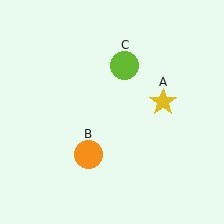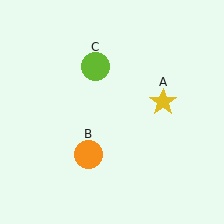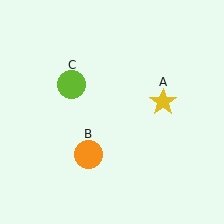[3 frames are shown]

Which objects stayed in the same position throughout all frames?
Yellow star (object A) and orange circle (object B) remained stationary.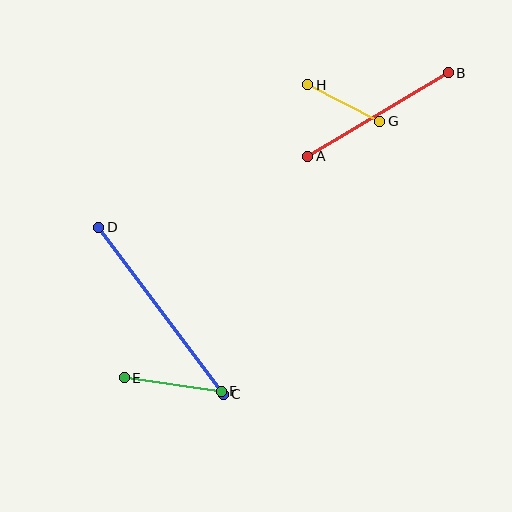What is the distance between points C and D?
The distance is approximately 208 pixels.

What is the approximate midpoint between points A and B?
The midpoint is at approximately (378, 115) pixels.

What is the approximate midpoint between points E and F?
The midpoint is at approximately (173, 385) pixels.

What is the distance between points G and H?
The distance is approximately 81 pixels.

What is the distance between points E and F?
The distance is approximately 98 pixels.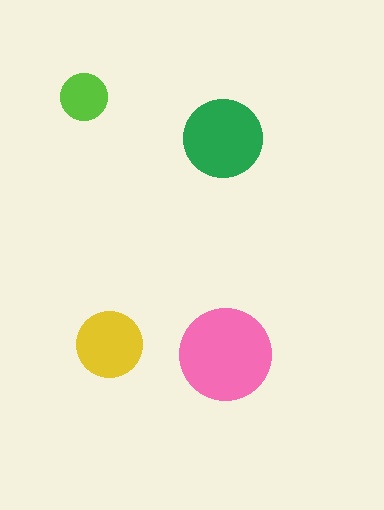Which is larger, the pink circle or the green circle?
The pink one.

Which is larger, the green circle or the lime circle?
The green one.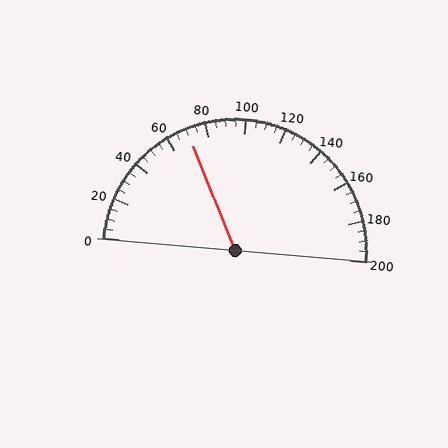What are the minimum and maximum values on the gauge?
The gauge ranges from 0 to 200.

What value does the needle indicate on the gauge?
The needle indicates approximately 70.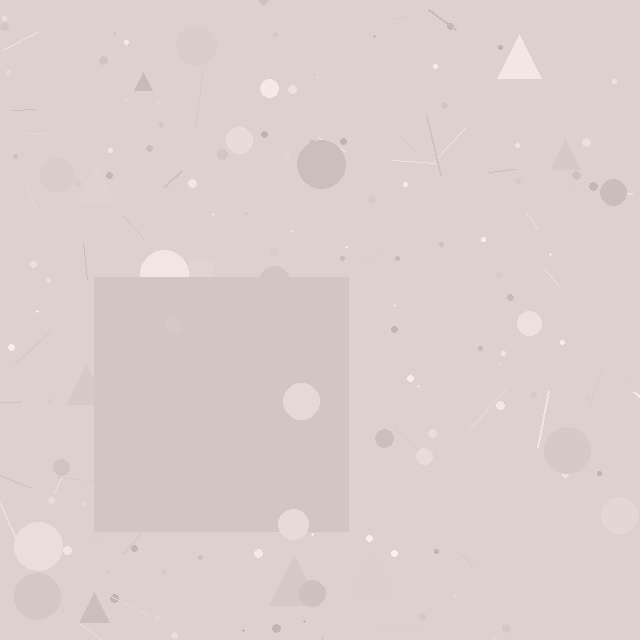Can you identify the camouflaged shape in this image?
The camouflaged shape is a square.